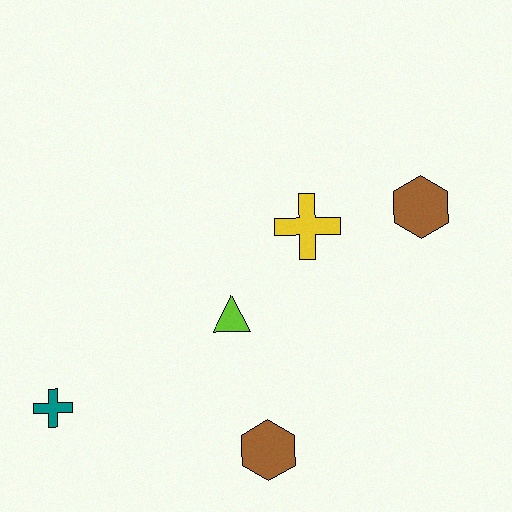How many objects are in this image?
There are 5 objects.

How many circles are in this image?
There are no circles.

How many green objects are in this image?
There are no green objects.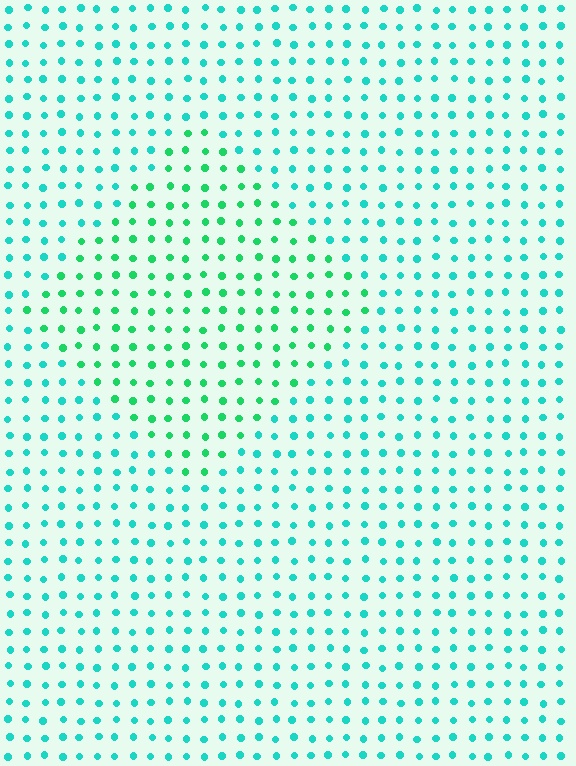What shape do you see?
I see a diamond.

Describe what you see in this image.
The image is filled with small cyan elements in a uniform arrangement. A diamond-shaped region is visible where the elements are tinted to a slightly different hue, forming a subtle color boundary.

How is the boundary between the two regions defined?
The boundary is defined purely by a slight shift in hue (about 31 degrees). Spacing, size, and orientation are identical on both sides.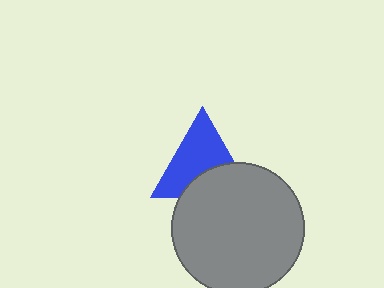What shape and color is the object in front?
The object in front is a gray circle.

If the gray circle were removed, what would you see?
You would see the complete blue triangle.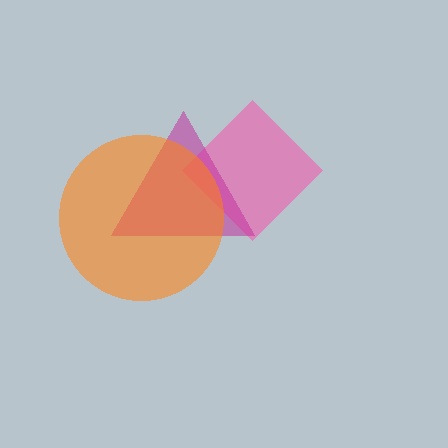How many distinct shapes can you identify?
There are 3 distinct shapes: a pink diamond, a magenta triangle, an orange circle.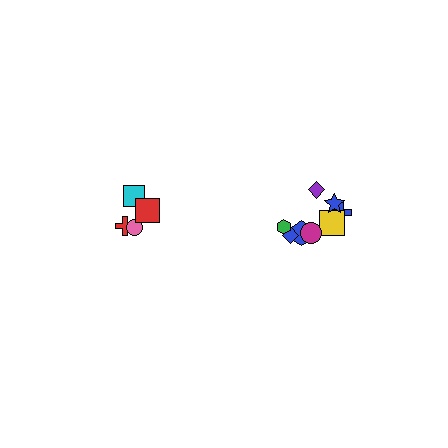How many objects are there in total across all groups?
There are 12 objects.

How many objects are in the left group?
There are 4 objects.